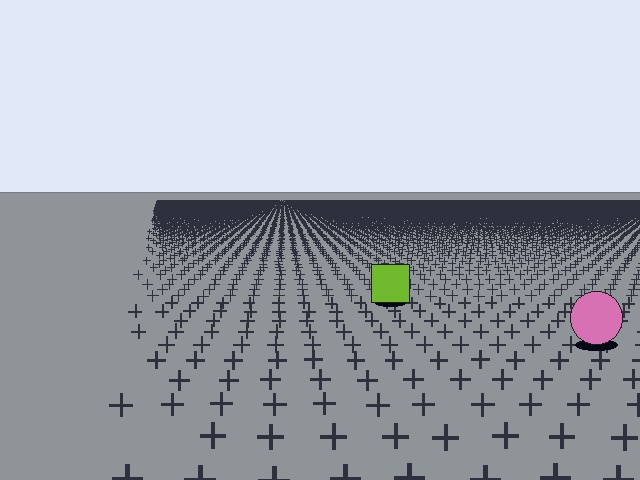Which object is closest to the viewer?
The pink circle is closest. The texture marks near it are larger and more spread out.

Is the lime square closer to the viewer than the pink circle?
No. The pink circle is closer — you can tell from the texture gradient: the ground texture is coarser near it.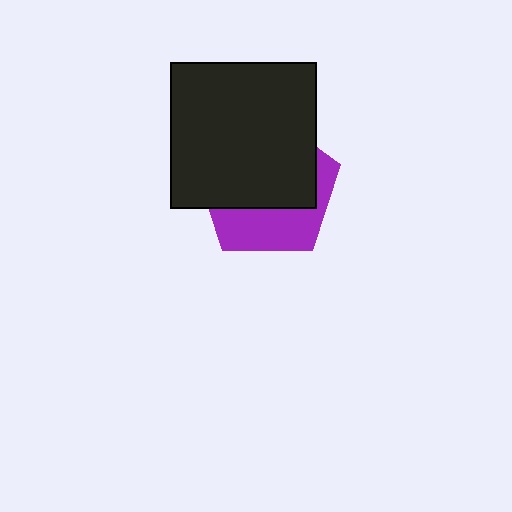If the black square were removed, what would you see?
You would see the complete purple pentagon.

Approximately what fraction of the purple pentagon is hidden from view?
Roughly 63% of the purple pentagon is hidden behind the black square.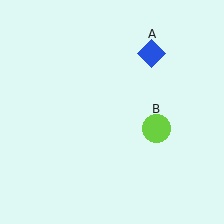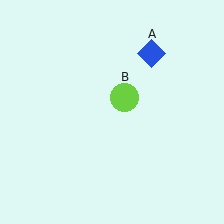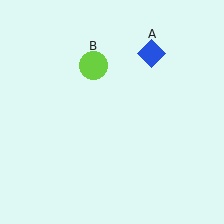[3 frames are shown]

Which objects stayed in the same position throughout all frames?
Blue diamond (object A) remained stationary.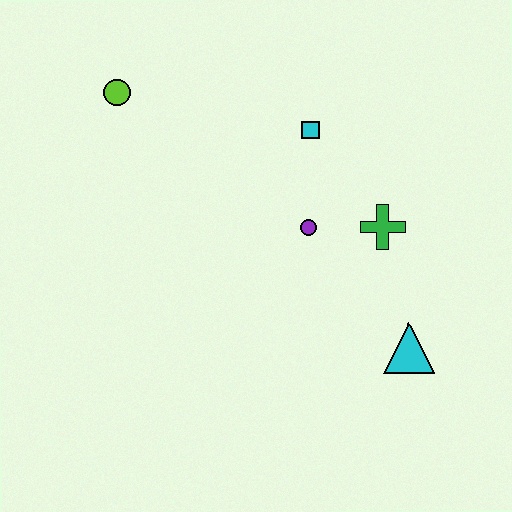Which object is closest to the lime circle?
The cyan square is closest to the lime circle.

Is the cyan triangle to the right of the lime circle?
Yes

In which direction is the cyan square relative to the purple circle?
The cyan square is above the purple circle.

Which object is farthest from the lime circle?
The cyan triangle is farthest from the lime circle.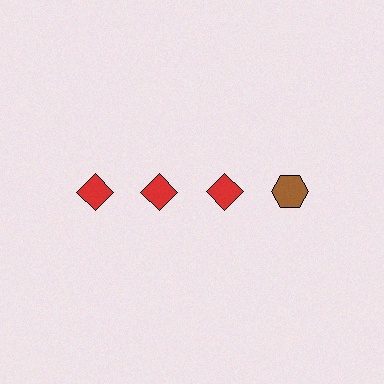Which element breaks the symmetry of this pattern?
The brown hexagon in the top row, second from right column breaks the symmetry. All other shapes are red diamonds.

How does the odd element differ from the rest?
It differs in both color (brown instead of red) and shape (hexagon instead of diamond).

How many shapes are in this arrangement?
There are 4 shapes arranged in a grid pattern.